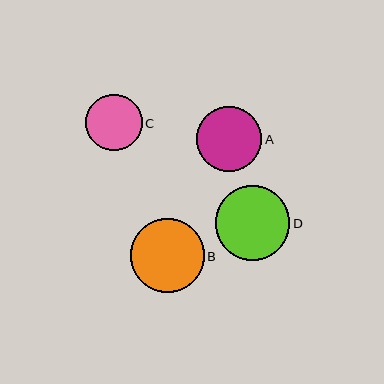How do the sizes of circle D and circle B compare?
Circle D and circle B are approximately the same size.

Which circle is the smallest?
Circle C is the smallest with a size of approximately 57 pixels.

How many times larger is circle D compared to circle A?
Circle D is approximately 1.1 times the size of circle A.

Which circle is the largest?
Circle D is the largest with a size of approximately 74 pixels.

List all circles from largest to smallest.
From largest to smallest: D, B, A, C.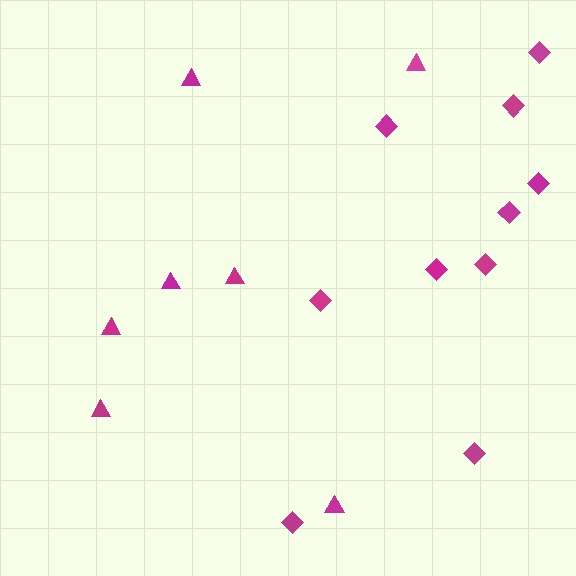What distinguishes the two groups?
There are 2 groups: one group of diamonds (10) and one group of triangles (7).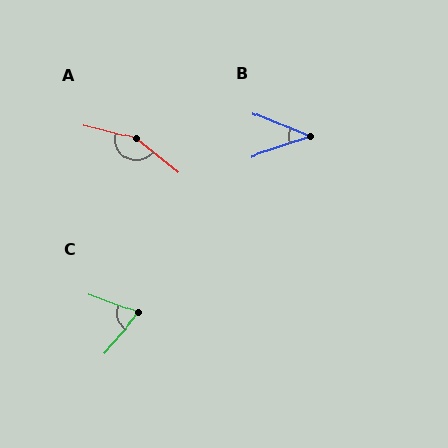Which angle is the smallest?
B, at approximately 41 degrees.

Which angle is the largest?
A, at approximately 156 degrees.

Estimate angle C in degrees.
Approximately 70 degrees.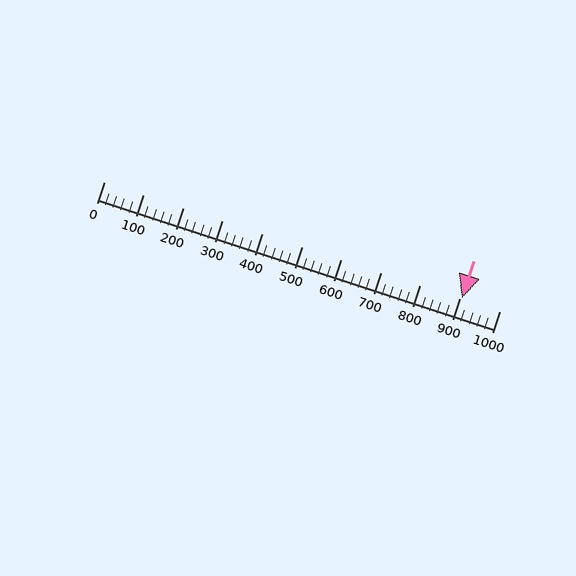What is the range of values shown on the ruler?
The ruler shows values from 0 to 1000.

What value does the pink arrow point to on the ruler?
The pink arrow points to approximately 905.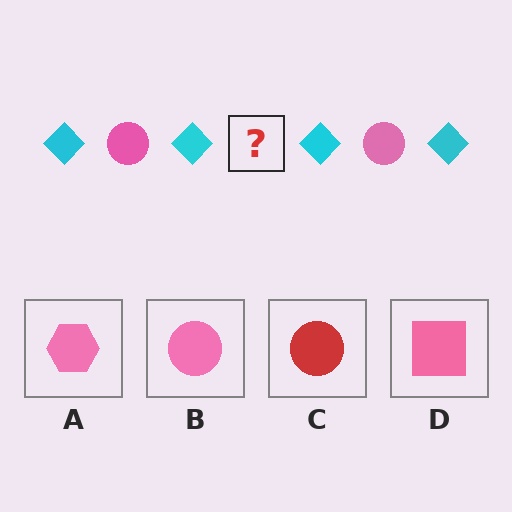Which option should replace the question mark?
Option B.